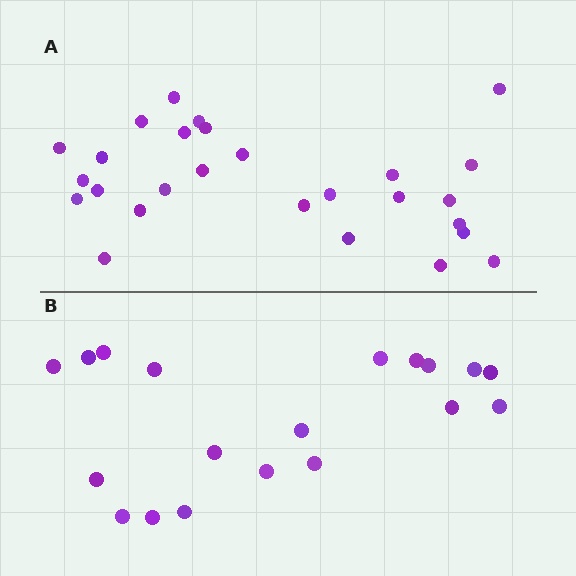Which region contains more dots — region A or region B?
Region A (the top region) has more dots.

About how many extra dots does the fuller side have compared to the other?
Region A has roughly 8 or so more dots than region B.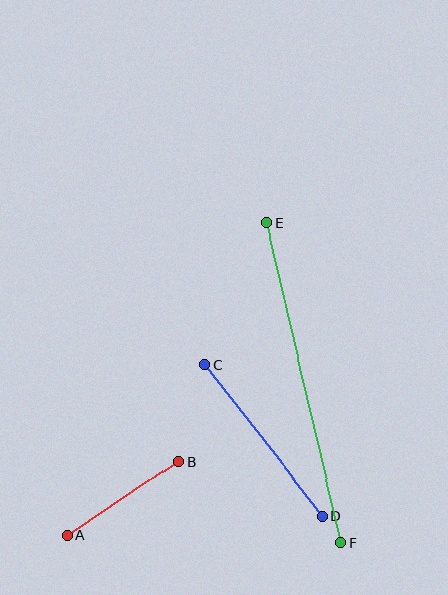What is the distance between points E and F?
The distance is approximately 328 pixels.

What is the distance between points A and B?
The distance is approximately 133 pixels.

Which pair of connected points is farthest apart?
Points E and F are farthest apart.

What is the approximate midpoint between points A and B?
The midpoint is at approximately (123, 498) pixels.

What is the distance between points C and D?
The distance is approximately 192 pixels.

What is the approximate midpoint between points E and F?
The midpoint is at approximately (304, 383) pixels.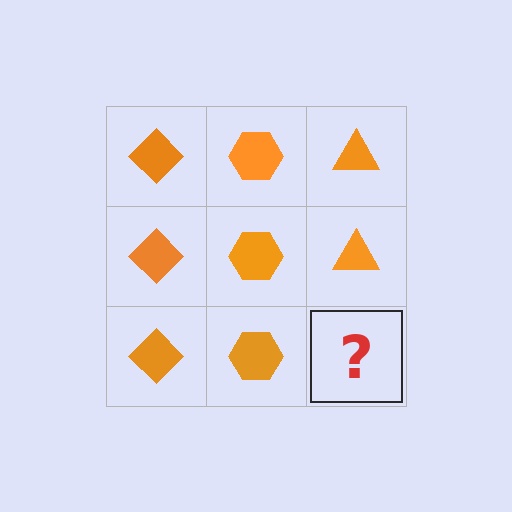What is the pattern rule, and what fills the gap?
The rule is that each column has a consistent shape. The gap should be filled with an orange triangle.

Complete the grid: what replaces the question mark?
The question mark should be replaced with an orange triangle.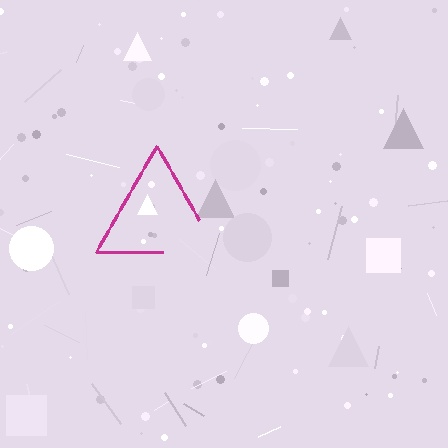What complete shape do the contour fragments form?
The contour fragments form a triangle.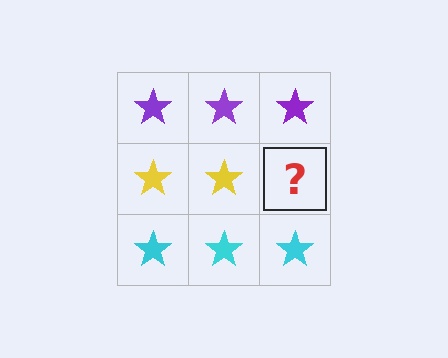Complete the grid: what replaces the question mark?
The question mark should be replaced with a yellow star.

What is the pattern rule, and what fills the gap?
The rule is that each row has a consistent color. The gap should be filled with a yellow star.